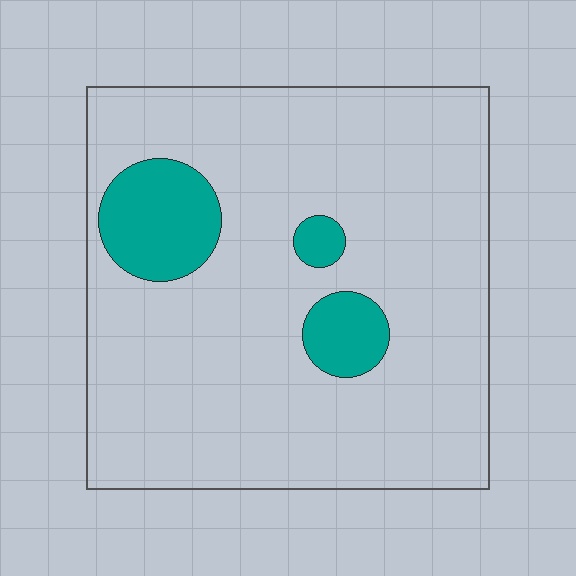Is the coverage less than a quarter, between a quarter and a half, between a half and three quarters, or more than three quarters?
Less than a quarter.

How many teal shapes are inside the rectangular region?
3.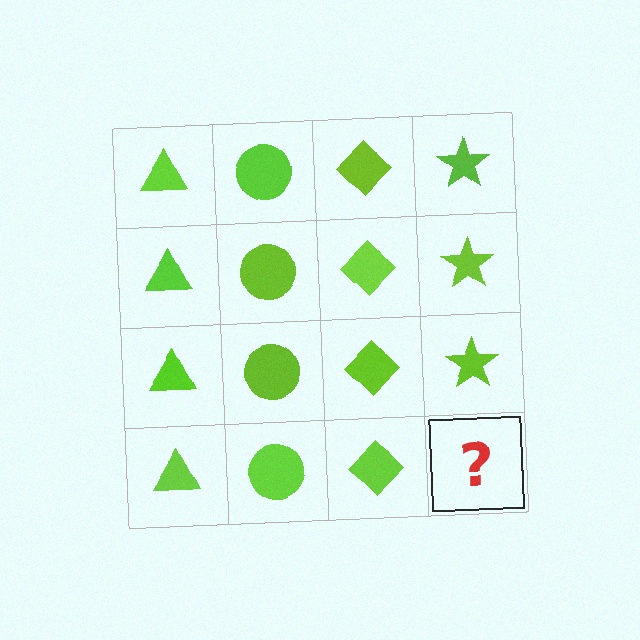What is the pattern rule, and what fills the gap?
The rule is that each column has a consistent shape. The gap should be filled with a lime star.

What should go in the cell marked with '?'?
The missing cell should contain a lime star.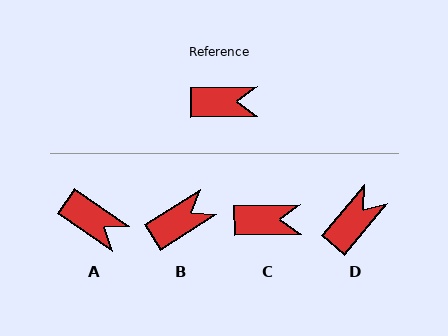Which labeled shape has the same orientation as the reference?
C.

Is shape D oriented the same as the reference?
No, it is off by about 49 degrees.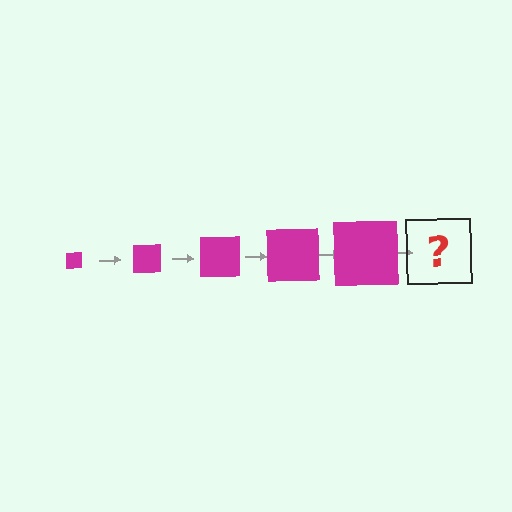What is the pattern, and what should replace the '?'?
The pattern is that the square gets progressively larger each step. The '?' should be a magenta square, larger than the previous one.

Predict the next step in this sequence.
The next step is a magenta square, larger than the previous one.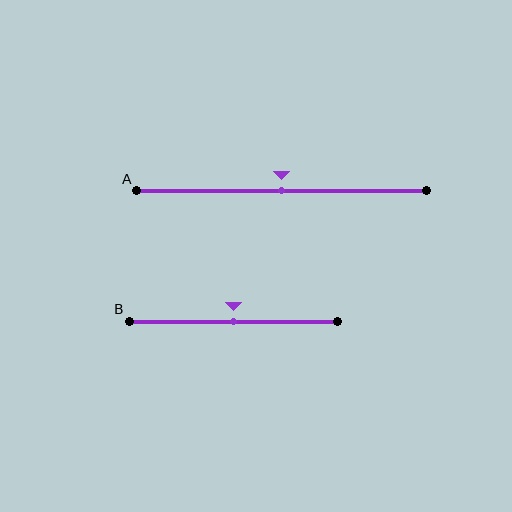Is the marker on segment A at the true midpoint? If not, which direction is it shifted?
Yes, the marker on segment A is at the true midpoint.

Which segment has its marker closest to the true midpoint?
Segment A has its marker closest to the true midpoint.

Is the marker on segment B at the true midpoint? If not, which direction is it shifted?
Yes, the marker on segment B is at the true midpoint.